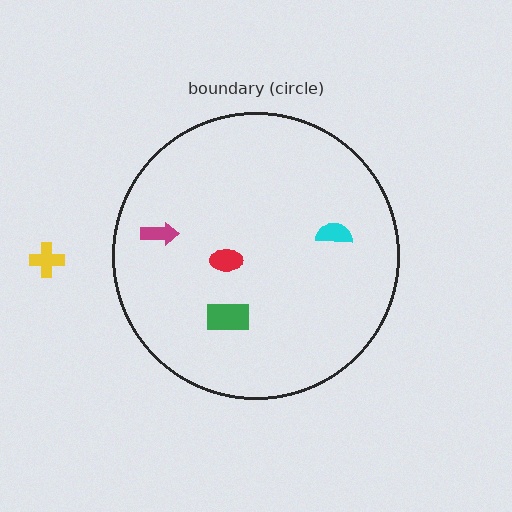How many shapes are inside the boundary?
4 inside, 1 outside.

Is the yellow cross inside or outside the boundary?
Outside.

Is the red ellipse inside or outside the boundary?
Inside.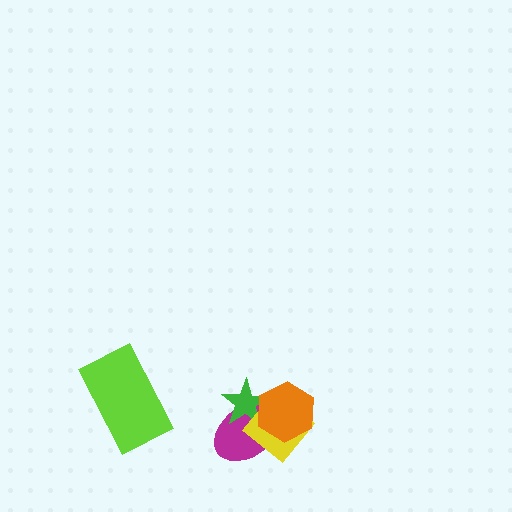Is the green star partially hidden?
Yes, it is partially covered by another shape.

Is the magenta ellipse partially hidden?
Yes, it is partially covered by another shape.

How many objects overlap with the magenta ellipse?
3 objects overlap with the magenta ellipse.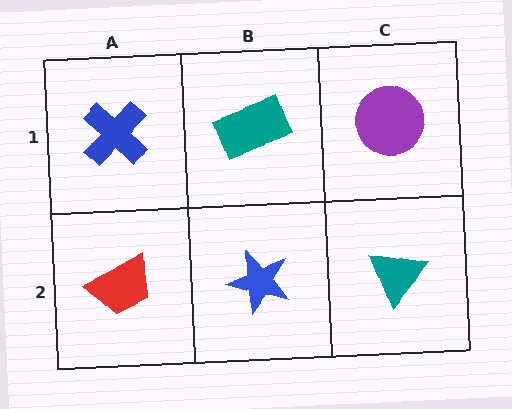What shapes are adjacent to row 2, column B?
A teal rectangle (row 1, column B), a red trapezoid (row 2, column A), a teal triangle (row 2, column C).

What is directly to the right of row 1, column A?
A teal rectangle.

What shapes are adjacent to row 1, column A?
A red trapezoid (row 2, column A), a teal rectangle (row 1, column B).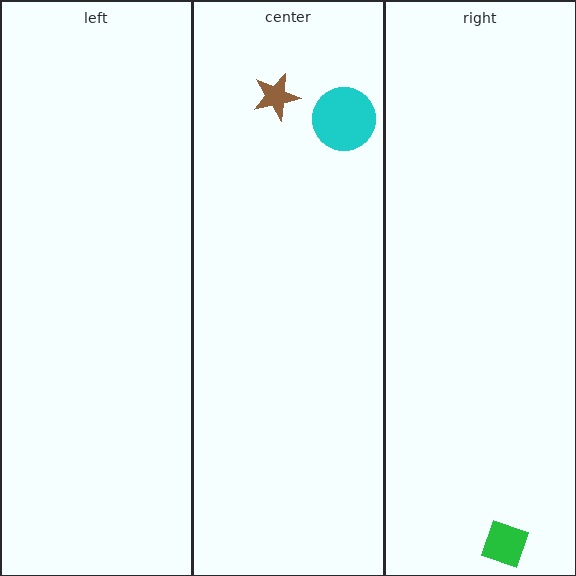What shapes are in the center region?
The brown star, the cyan circle.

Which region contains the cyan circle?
The center region.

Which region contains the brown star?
The center region.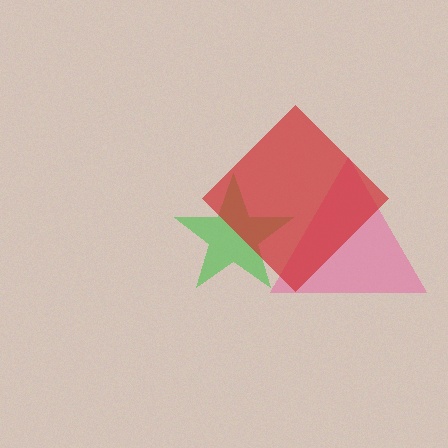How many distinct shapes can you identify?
There are 3 distinct shapes: a pink triangle, a green star, a red diamond.